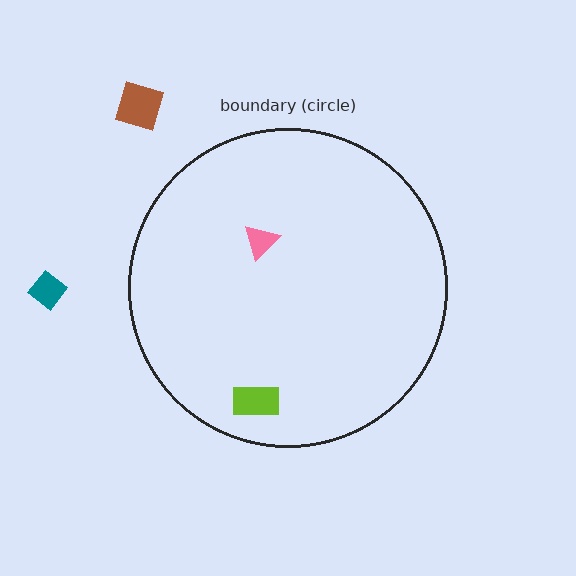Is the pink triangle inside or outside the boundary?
Inside.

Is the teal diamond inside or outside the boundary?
Outside.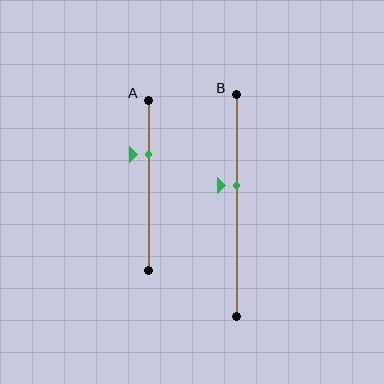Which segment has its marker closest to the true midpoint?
Segment B has its marker closest to the true midpoint.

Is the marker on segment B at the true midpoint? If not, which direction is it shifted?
No, the marker on segment B is shifted upward by about 9% of the segment length.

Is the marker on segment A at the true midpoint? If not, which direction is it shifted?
No, the marker on segment A is shifted upward by about 18% of the segment length.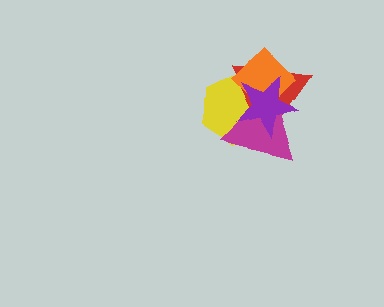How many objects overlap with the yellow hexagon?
4 objects overlap with the yellow hexagon.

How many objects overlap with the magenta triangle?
4 objects overlap with the magenta triangle.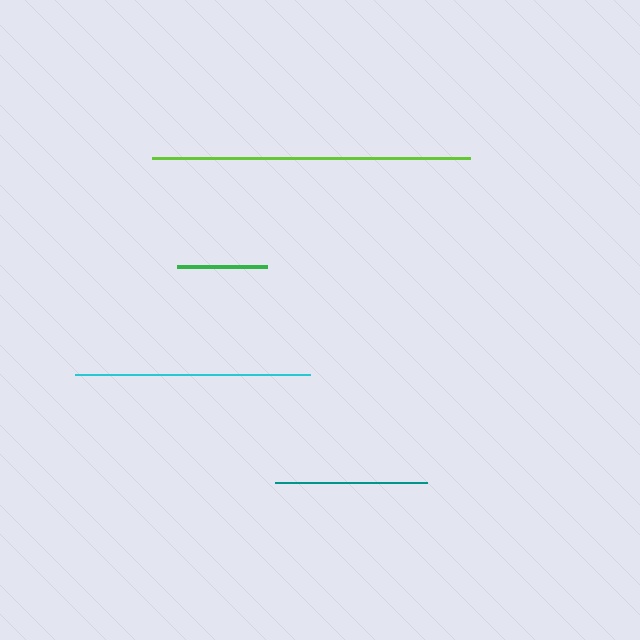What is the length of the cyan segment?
The cyan segment is approximately 235 pixels long.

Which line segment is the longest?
The lime line is the longest at approximately 318 pixels.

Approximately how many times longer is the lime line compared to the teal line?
The lime line is approximately 2.1 times the length of the teal line.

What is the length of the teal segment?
The teal segment is approximately 152 pixels long.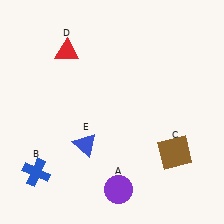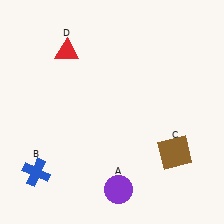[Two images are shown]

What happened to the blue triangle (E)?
The blue triangle (E) was removed in Image 2. It was in the bottom-left area of Image 1.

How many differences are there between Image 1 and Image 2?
There is 1 difference between the two images.